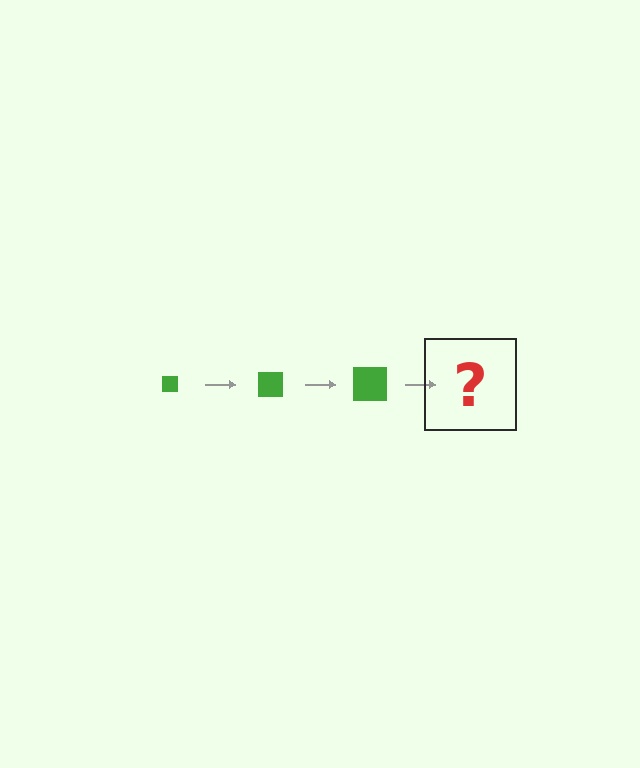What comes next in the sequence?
The next element should be a green square, larger than the previous one.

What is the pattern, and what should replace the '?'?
The pattern is that the square gets progressively larger each step. The '?' should be a green square, larger than the previous one.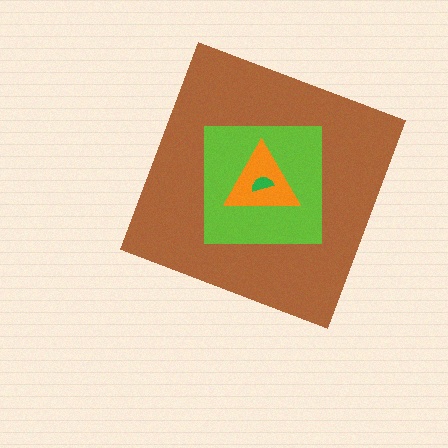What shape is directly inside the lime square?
The orange triangle.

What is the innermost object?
The green semicircle.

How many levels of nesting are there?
4.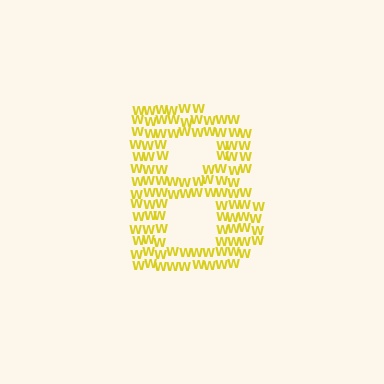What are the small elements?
The small elements are letter W's.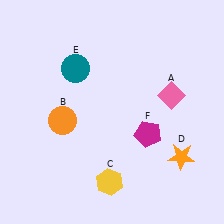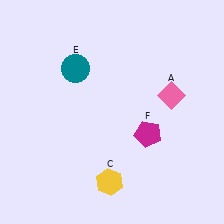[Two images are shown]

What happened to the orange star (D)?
The orange star (D) was removed in Image 2. It was in the bottom-right area of Image 1.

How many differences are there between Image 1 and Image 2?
There are 2 differences between the two images.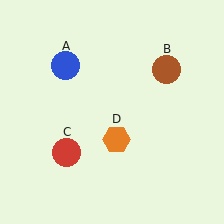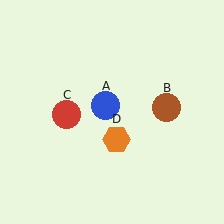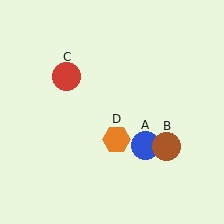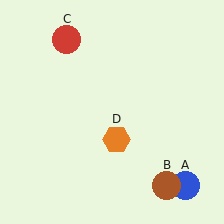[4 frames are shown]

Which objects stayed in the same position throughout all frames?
Orange hexagon (object D) remained stationary.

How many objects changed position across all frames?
3 objects changed position: blue circle (object A), brown circle (object B), red circle (object C).